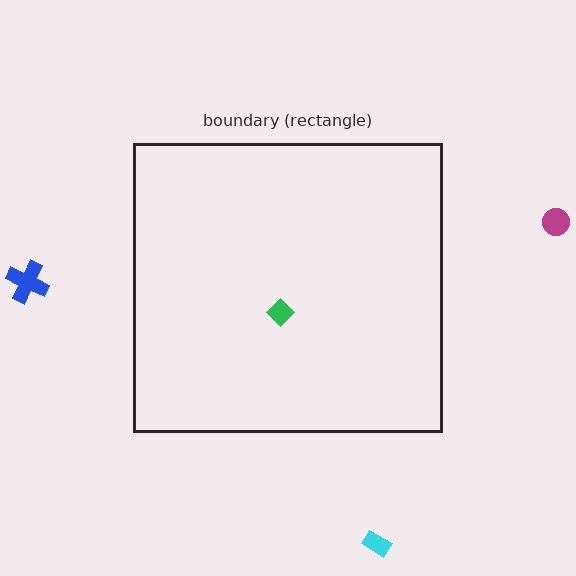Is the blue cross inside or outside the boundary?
Outside.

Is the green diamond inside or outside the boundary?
Inside.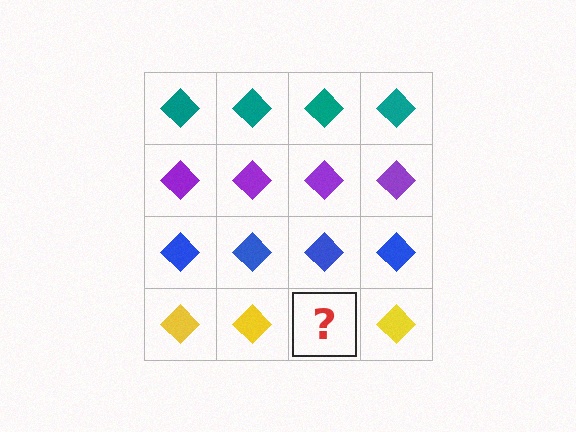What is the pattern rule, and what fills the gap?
The rule is that each row has a consistent color. The gap should be filled with a yellow diamond.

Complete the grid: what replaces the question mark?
The question mark should be replaced with a yellow diamond.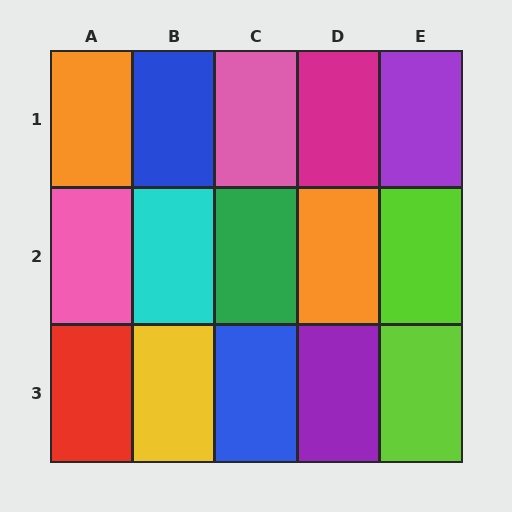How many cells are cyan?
1 cell is cyan.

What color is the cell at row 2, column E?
Lime.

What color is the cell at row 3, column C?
Blue.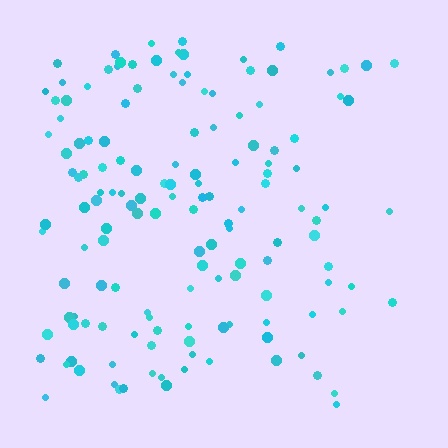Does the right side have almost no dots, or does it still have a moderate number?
Still a moderate number, just noticeably fewer than the left.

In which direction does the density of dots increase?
From right to left, with the left side densest.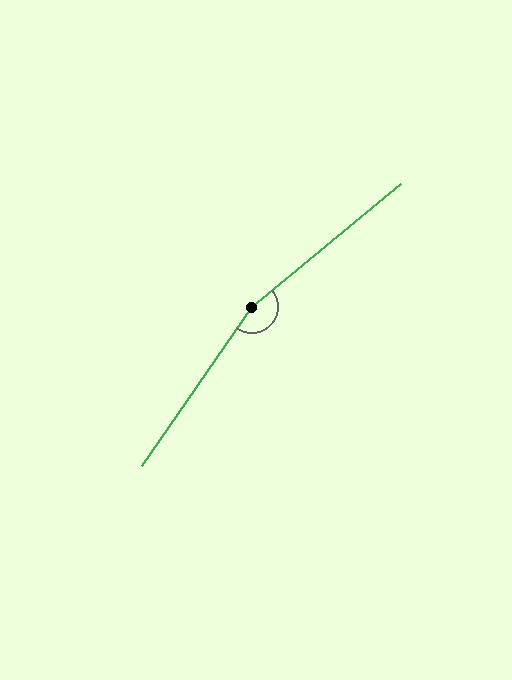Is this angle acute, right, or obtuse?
It is obtuse.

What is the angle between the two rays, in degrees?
Approximately 164 degrees.